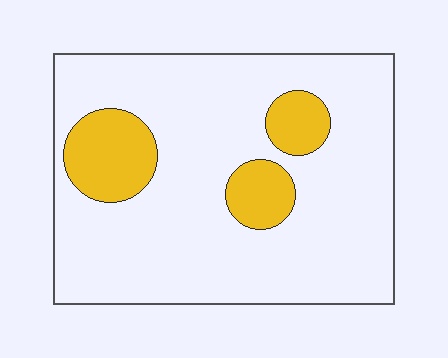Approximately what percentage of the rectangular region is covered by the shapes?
Approximately 15%.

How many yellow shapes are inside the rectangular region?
3.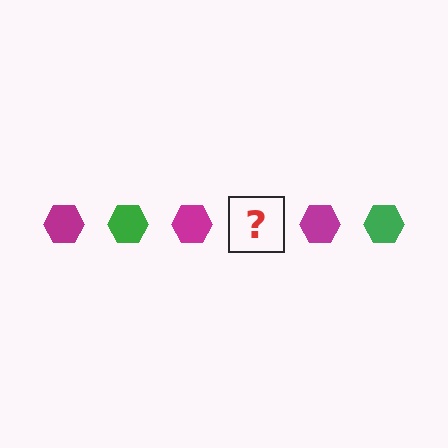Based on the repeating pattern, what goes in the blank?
The blank should be a green hexagon.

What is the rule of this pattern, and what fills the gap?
The rule is that the pattern cycles through magenta, green hexagons. The gap should be filled with a green hexagon.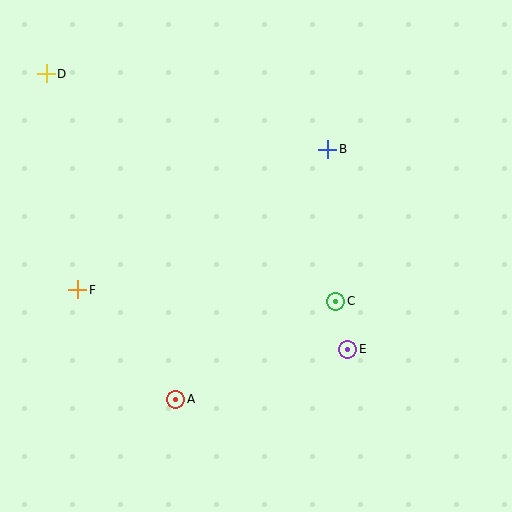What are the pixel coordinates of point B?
Point B is at (328, 149).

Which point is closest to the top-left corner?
Point D is closest to the top-left corner.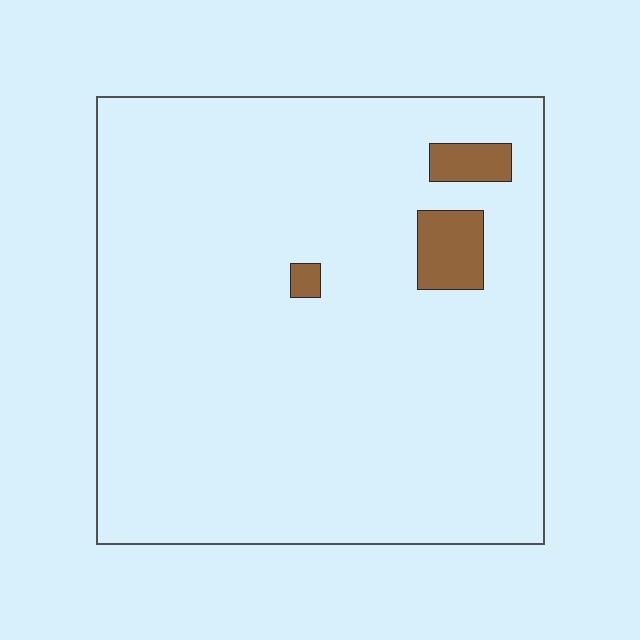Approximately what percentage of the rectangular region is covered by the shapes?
Approximately 5%.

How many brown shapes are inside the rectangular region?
3.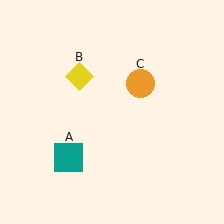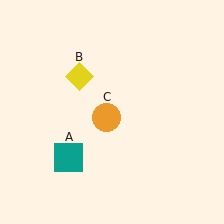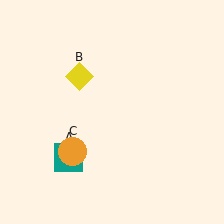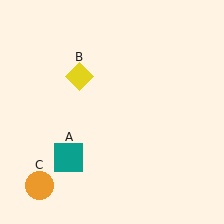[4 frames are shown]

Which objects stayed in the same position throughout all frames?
Teal square (object A) and yellow diamond (object B) remained stationary.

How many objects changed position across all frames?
1 object changed position: orange circle (object C).